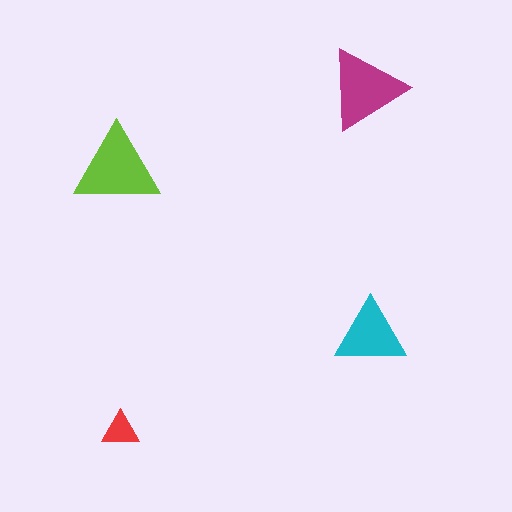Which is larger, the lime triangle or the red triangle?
The lime one.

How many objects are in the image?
There are 4 objects in the image.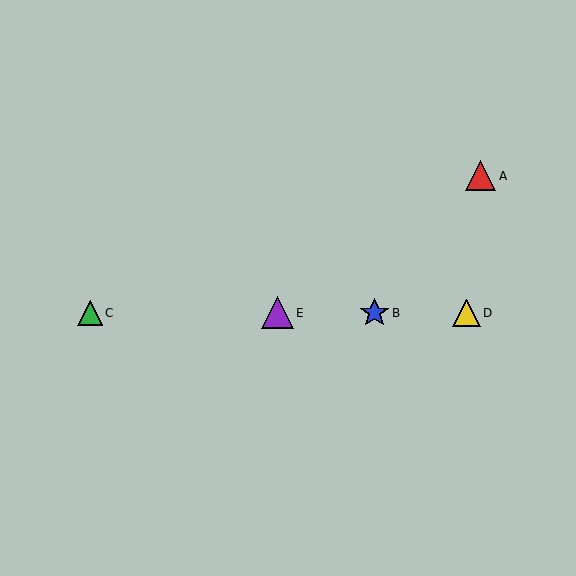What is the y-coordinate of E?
Object E is at y≈313.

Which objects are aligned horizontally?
Objects B, C, D, E are aligned horizontally.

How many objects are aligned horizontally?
4 objects (B, C, D, E) are aligned horizontally.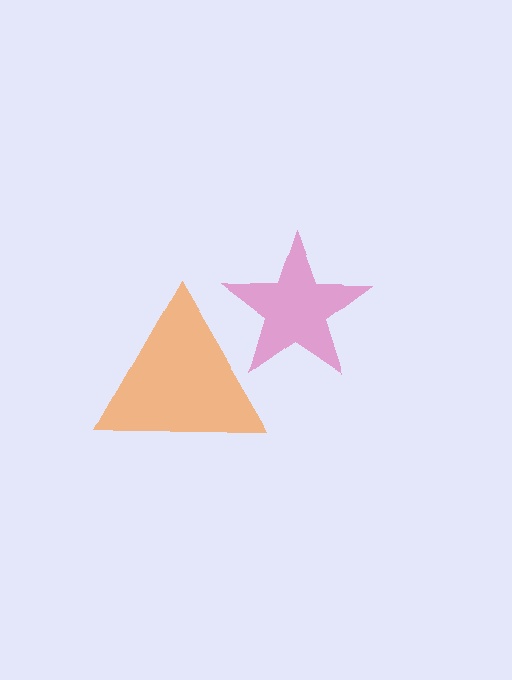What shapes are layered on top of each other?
The layered shapes are: a magenta star, an orange triangle.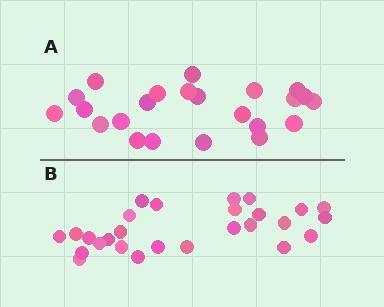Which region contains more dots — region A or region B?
Region B (the bottom region) has more dots.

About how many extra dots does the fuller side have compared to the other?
Region B has about 4 more dots than region A.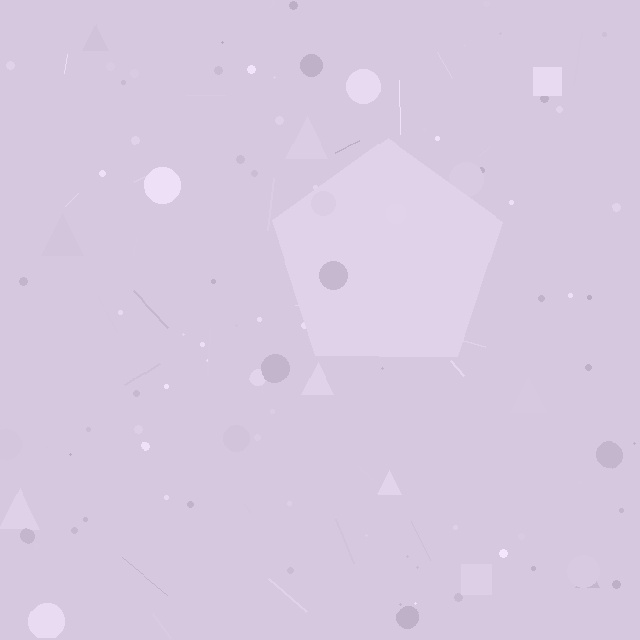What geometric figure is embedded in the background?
A pentagon is embedded in the background.